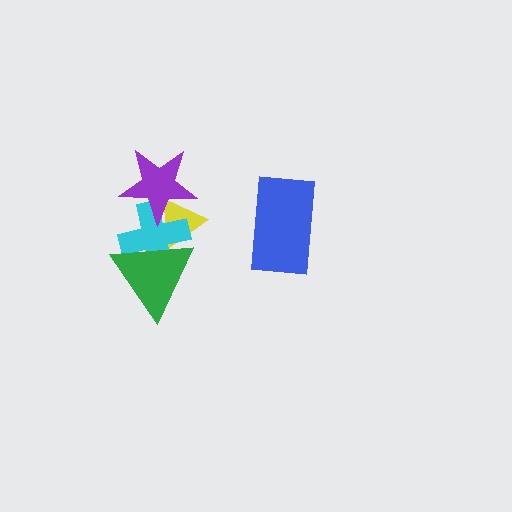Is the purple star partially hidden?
No, no other shape covers it.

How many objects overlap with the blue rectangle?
0 objects overlap with the blue rectangle.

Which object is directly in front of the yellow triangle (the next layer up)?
The cyan cross is directly in front of the yellow triangle.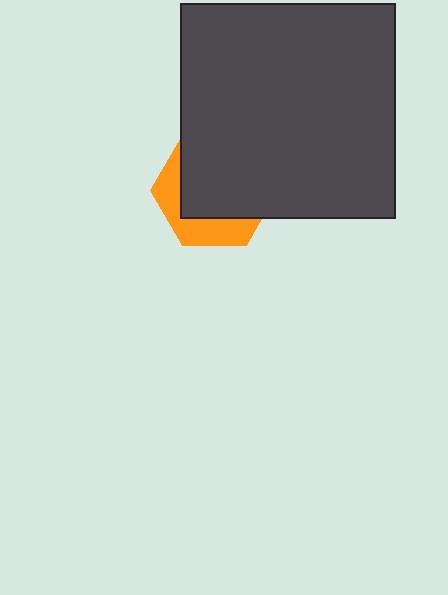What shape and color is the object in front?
The object in front is a dark gray square.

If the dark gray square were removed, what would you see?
You would see the complete orange hexagon.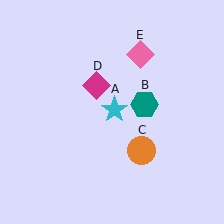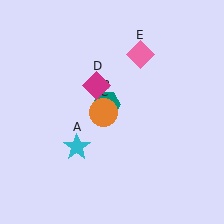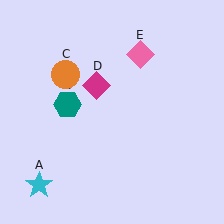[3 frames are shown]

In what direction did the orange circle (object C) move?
The orange circle (object C) moved up and to the left.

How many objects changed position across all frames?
3 objects changed position: cyan star (object A), teal hexagon (object B), orange circle (object C).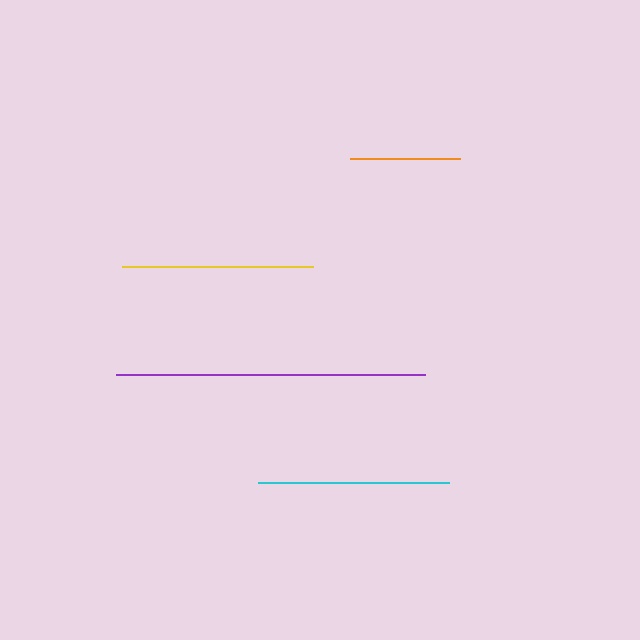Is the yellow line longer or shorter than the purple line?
The purple line is longer than the yellow line.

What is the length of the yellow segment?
The yellow segment is approximately 191 pixels long.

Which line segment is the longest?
The purple line is the longest at approximately 309 pixels.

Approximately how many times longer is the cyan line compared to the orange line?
The cyan line is approximately 1.7 times the length of the orange line.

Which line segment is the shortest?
The orange line is the shortest at approximately 111 pixels.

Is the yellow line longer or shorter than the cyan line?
The cyan line is longer than the yellow line.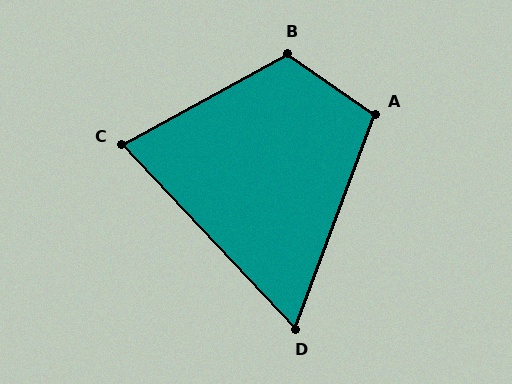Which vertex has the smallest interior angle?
D, at approximately 64 degrees.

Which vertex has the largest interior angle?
B, at approximately 116 degrees.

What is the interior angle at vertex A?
Approximately 104 degrees (obtuse).